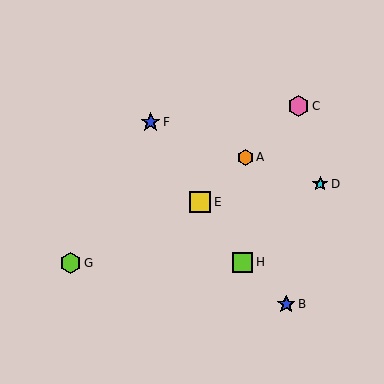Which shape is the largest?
The yellow square (labeled E) is the largest.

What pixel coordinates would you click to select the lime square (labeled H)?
Click at (243, 262) to select the lime square H.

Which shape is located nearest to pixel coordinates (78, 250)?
The lime hexagon (labeled G) at (70, 263) is nearest to that location.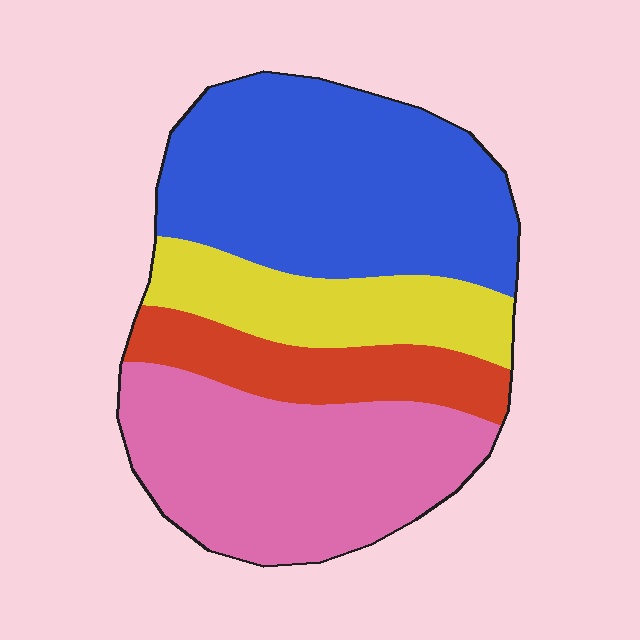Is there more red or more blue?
Blue.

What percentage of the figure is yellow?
Yellow takes up about one sixth (1/6) of the figure.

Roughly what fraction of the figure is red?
Red takes up about one eighth (1/8) of the figure.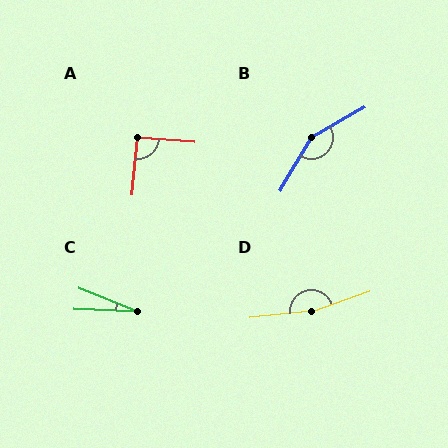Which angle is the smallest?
C, at approximately 20 degrees.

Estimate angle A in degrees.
Approximately 92 degrees.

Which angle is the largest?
D, at approximately 166 degrees.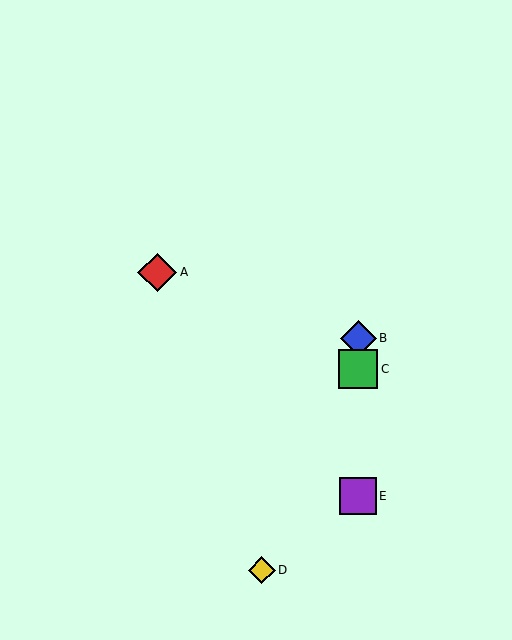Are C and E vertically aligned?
Yes, both are at x≈358.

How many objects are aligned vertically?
3 objects (B, C, E) are aligned vertically.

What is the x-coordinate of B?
Object B is at x≈358.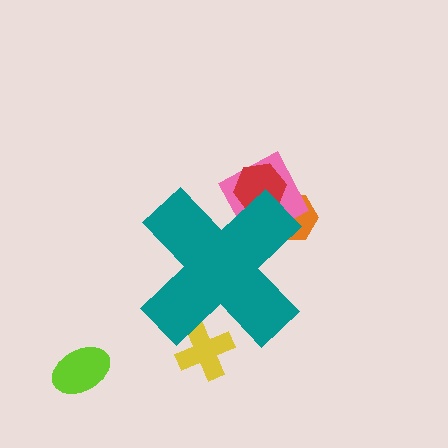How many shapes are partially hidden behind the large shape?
4 shapes are partially hidden.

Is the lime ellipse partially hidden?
No, the lime ellipse is fully visible.